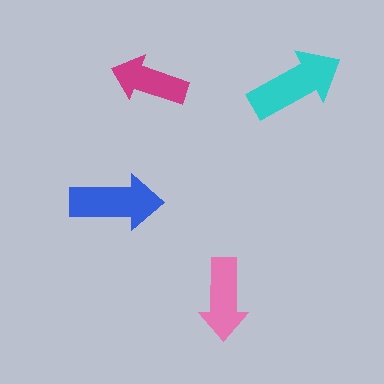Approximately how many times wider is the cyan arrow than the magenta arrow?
About 1.5 times wider.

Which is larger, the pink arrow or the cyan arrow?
The cyan one.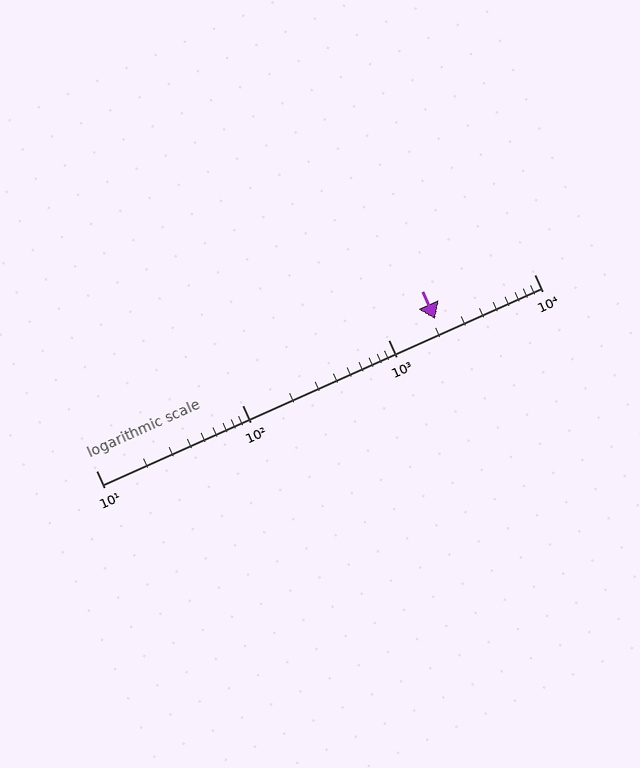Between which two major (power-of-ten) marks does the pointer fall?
The pointer is between 1000 and 10000.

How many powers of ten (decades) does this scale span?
The scale spans 3 decades, from 10 to 10000.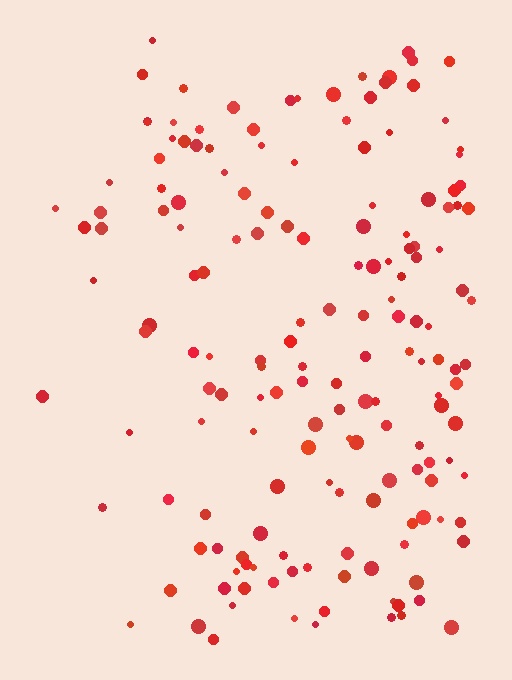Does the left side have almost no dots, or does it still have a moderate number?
Still a moderate number, just noticeably fewer than the right.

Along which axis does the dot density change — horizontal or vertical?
Horizontal.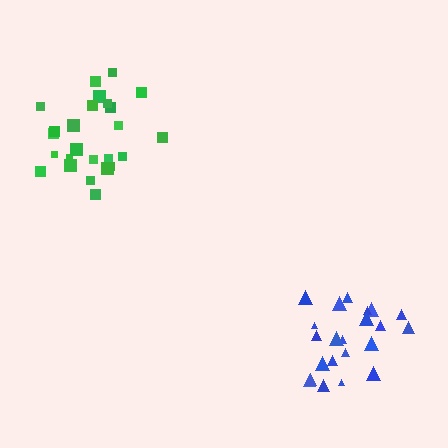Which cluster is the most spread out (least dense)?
Green.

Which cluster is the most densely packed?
Blue.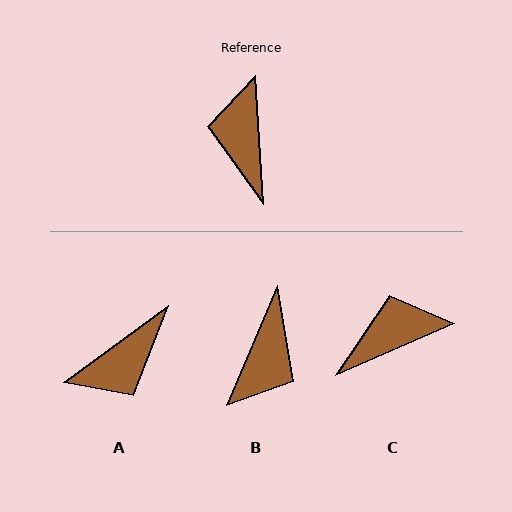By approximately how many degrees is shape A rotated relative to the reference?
Approximately 123 degrees counter-clockwise.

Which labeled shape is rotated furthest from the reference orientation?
B, about 153 degrees away.